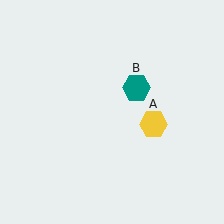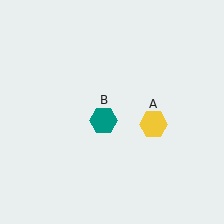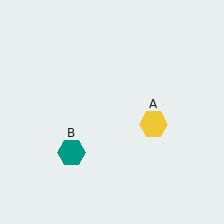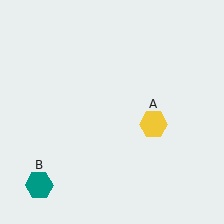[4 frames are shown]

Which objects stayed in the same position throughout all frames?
Yellow hexagon (object A) remained stationary.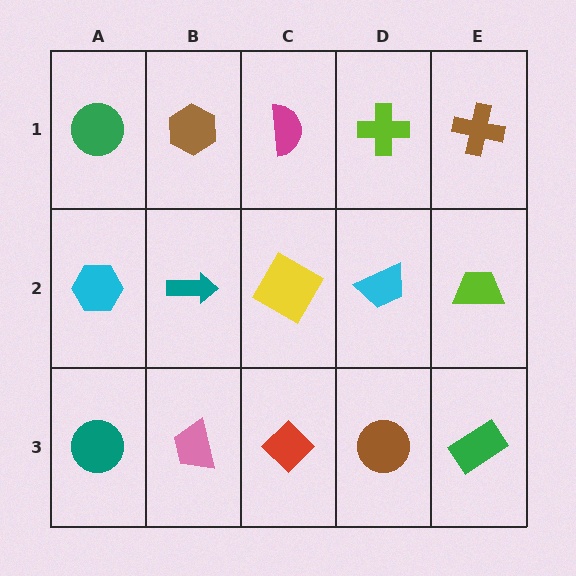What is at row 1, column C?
A magenta semicircle.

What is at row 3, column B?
A pink trapezoid.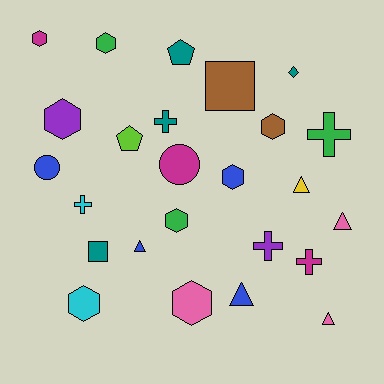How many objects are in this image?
There are 25 objects.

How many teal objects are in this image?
There are 4 teal objects.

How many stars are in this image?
There are no stars.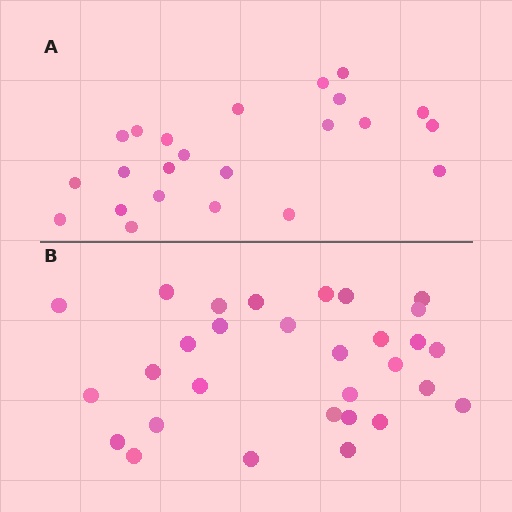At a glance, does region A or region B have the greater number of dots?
Region B (the bottom region) has more dots.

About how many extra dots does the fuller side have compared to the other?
Region B has roughly 8 or so more dots than region A.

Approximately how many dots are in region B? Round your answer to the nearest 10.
About 30 dots.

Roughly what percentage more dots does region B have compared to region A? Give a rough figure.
About 30% more.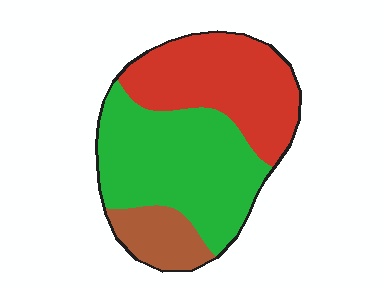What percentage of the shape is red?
Red covers around 40% of the shape.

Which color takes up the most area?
Green, at roughly 50%.